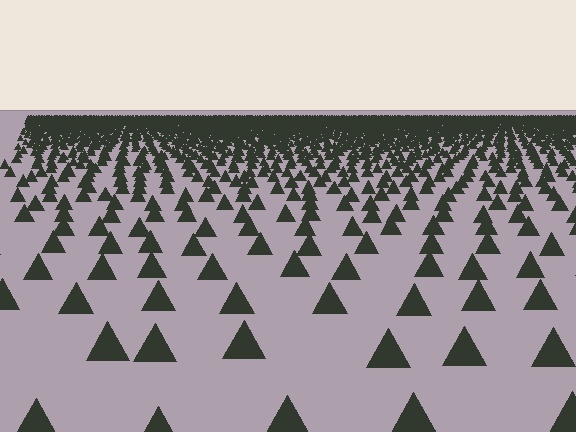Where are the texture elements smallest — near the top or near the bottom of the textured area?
Near the top.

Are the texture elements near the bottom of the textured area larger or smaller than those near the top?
Larger. Near the bottom, elements are closer to the viewer and appear at a bigger on-screen size.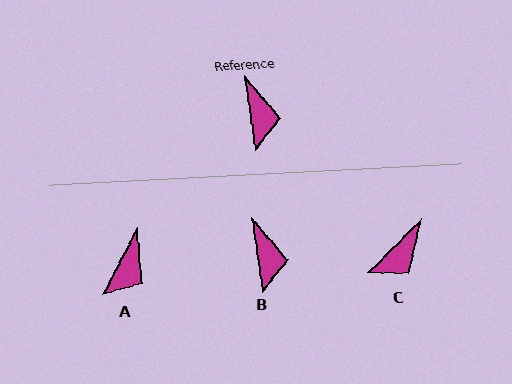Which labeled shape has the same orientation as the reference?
B.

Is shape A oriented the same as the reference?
No, it is off by about 36 degrees.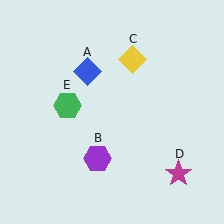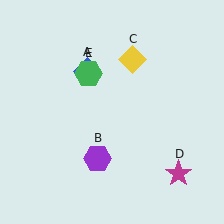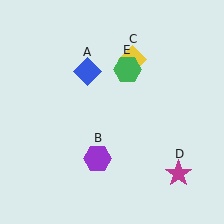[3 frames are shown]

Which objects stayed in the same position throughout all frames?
Blue diamond (object A) and purple hexagon (object B) and yellow diamond (object C) and magenta star (object D) remained stationary.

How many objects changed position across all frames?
1 object changed position: green hexagon (object E).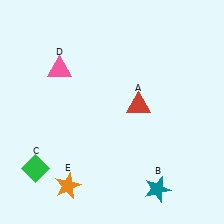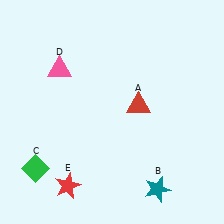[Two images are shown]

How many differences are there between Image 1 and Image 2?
There is 1 difference between the two images.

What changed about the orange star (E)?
In Image 1, E is orange. In Image 2, it changed to red.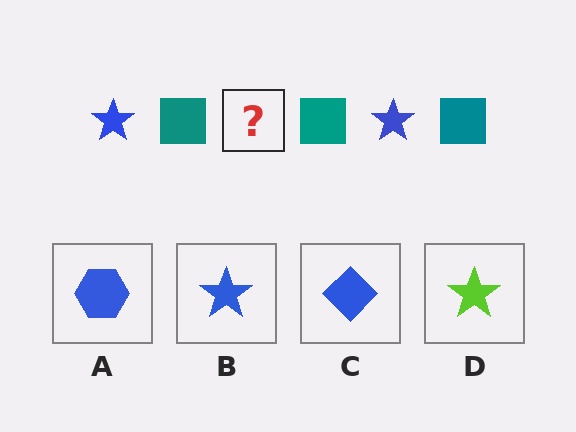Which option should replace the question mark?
Option B.